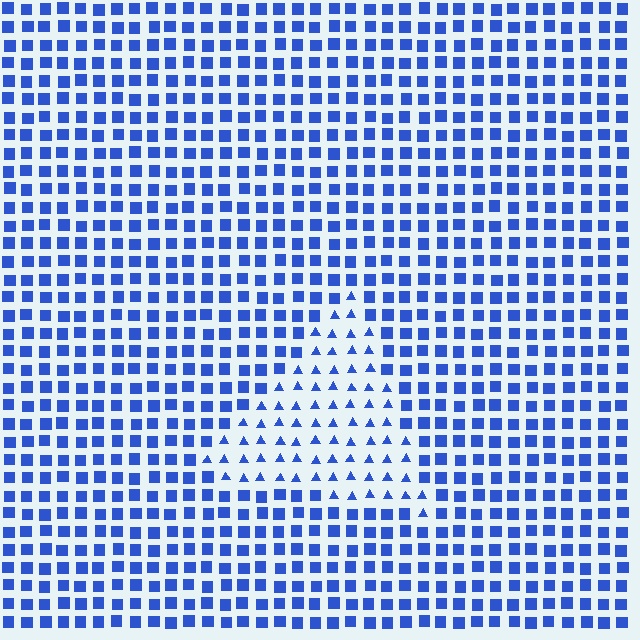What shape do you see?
I see a triangle.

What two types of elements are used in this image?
The image uses triangles inside the triangle region and squares outside it.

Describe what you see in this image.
The image is filled with small blue elements arranged in a uniform grid. A triangle-shaped region contains triangles, while the surrounding area contains squares. The boundary is defined purely by the change in element shape.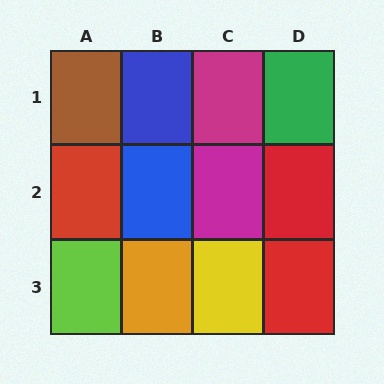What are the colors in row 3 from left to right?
Lime, orange, yellow, red.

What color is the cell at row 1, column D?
Green.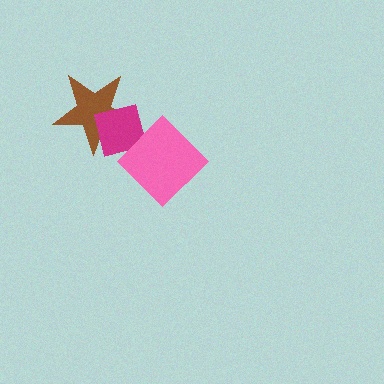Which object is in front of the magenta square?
The pink diamond is in front of the magenta square.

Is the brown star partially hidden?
Yes, it is partially covered by another shape.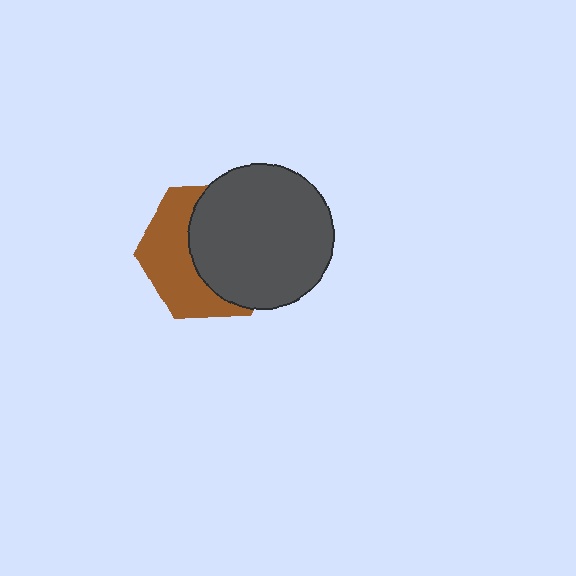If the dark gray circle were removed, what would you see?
You would see the complete brown hexagon.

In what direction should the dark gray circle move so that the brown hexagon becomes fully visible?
The dark gray circle should move right. That is the shortest direction to clear the overlap and leave the brown hexagon fully visible.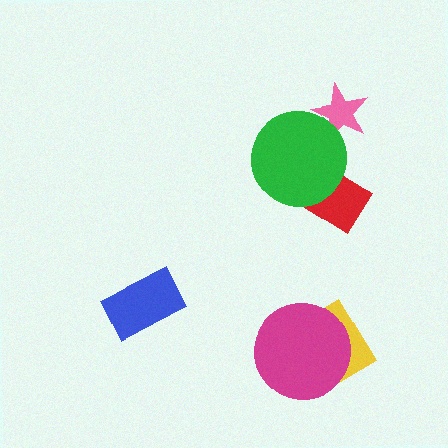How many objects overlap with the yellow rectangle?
1 object overlaps with the yellow rectangle.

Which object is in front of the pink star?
The green circle is in front of the pink star.